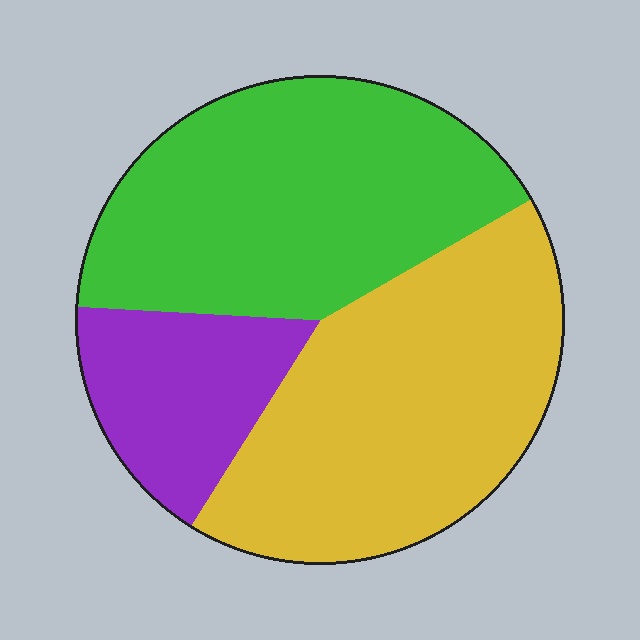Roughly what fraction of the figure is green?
Green takes up about two fifths (2/5) of the figure.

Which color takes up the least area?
Purple, at roughly 15%.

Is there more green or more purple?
Green.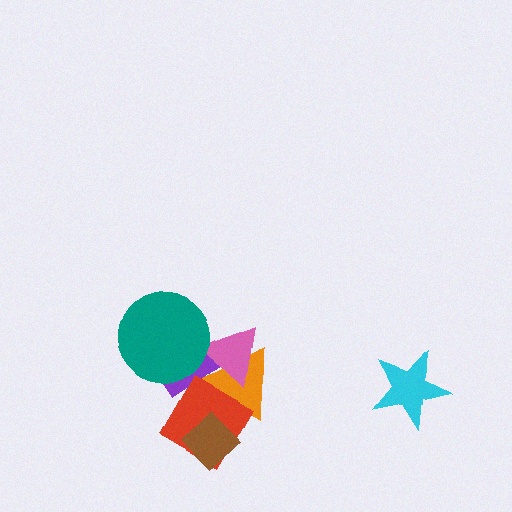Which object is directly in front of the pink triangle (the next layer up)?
The red diamond is directly in front of the pink triangle.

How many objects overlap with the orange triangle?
3 objects overlap with the orange triangle.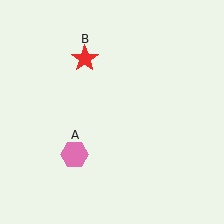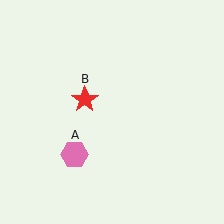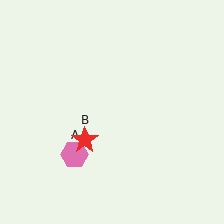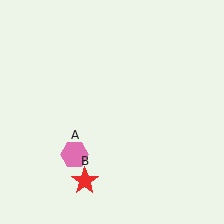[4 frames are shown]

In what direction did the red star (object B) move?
The red star (object B) moved down.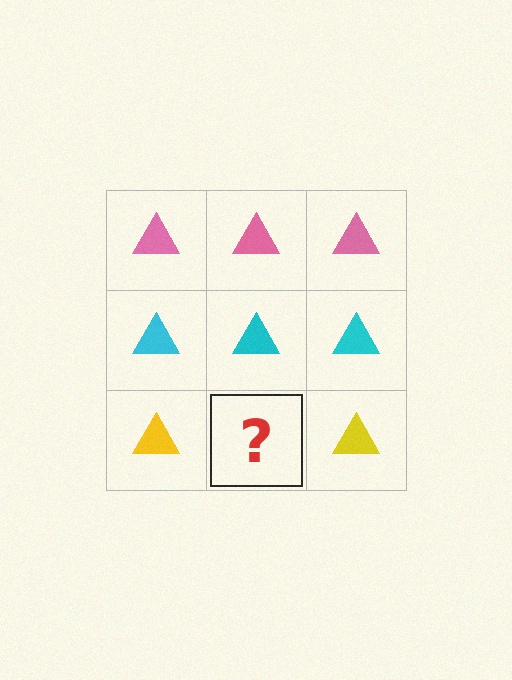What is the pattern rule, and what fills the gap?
The rule is that each row has a consistent color. The gap should be filled with a yellow triangle.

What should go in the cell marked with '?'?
The missing cell should contain a yellow triangle.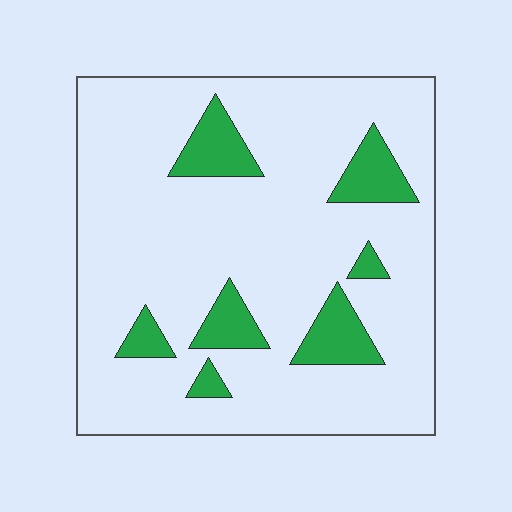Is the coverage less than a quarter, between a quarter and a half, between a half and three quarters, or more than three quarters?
Less than a quarter.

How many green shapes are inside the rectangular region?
7.